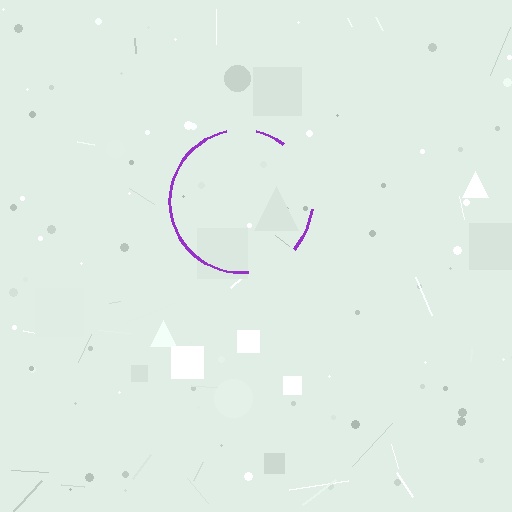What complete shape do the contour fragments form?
The contour fragments form a circle.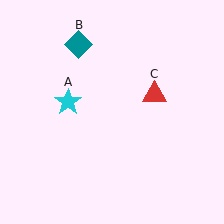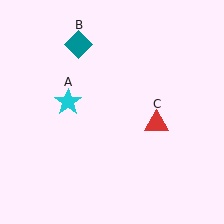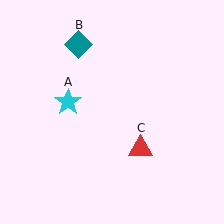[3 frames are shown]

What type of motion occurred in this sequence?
The red triangle (object C) rotated clockwise around the center of the scene.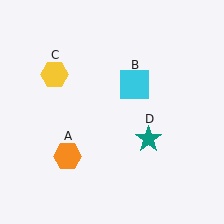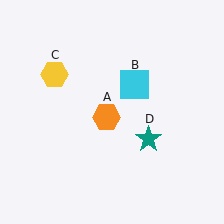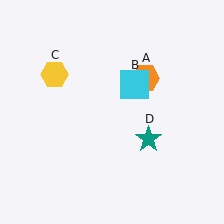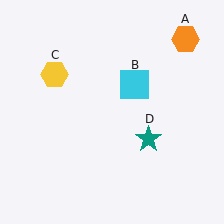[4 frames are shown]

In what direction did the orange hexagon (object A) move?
The orange hexagon (object A) moved up and to the right.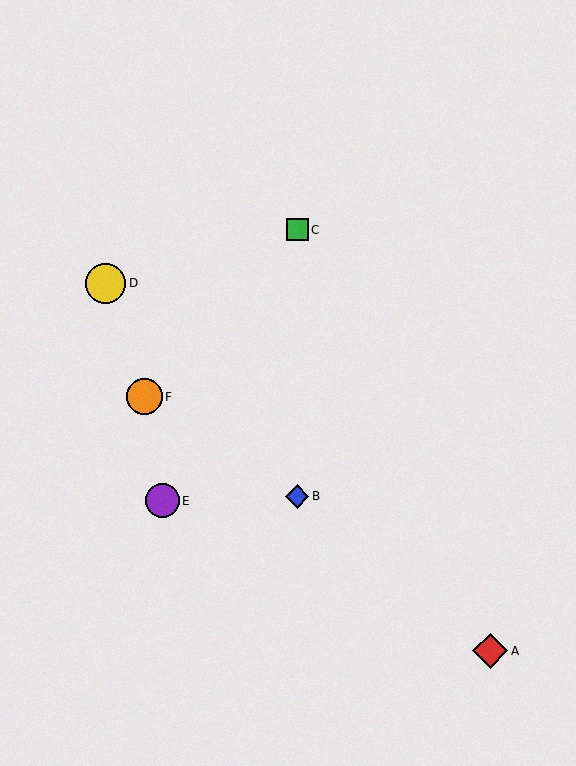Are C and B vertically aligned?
Yes, both are at x≈297.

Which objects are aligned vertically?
Objects B, C are aligned vertically.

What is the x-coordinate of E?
Object E is at x≈162.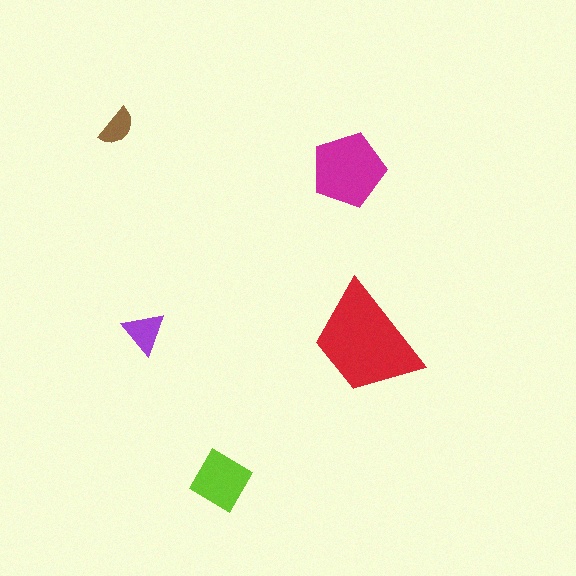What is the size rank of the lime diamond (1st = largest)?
3rd.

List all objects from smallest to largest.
The brown semicircle, the purple triangle, the lime diamond, the magenta pentagon, the red trapezoid.